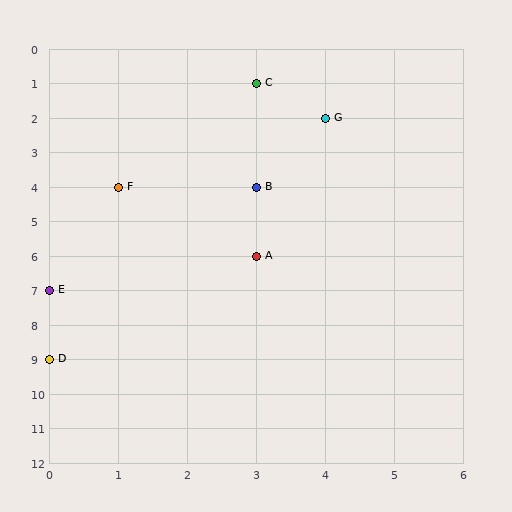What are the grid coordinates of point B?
Point B is at grid coordinates (3, 4).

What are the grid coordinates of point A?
Point A is at grid coordinates (3, 6).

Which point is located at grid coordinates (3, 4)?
Point B is at (3, 4).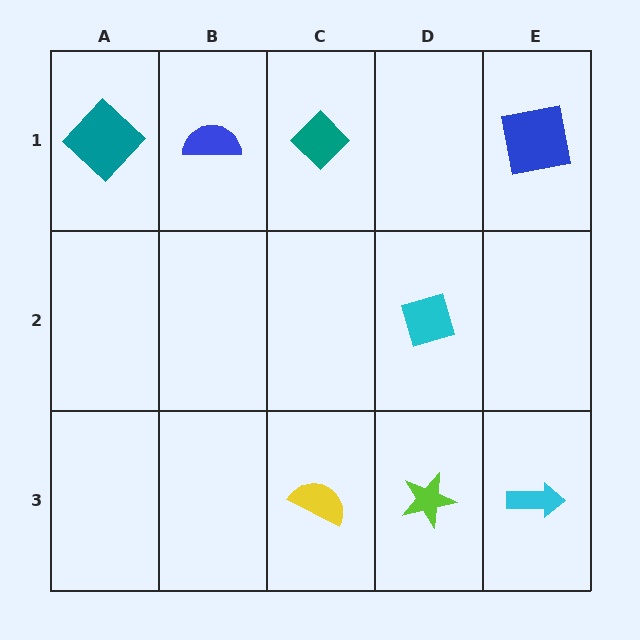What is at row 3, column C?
A yellow semicircle.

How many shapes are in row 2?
1 shape.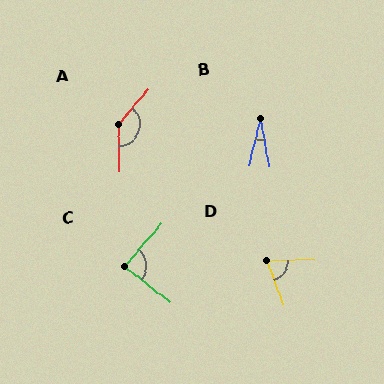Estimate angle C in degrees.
Approximately 87 degrees.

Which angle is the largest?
A, at approximately 139 degrees.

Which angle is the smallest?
B, at approximately 24 degrees.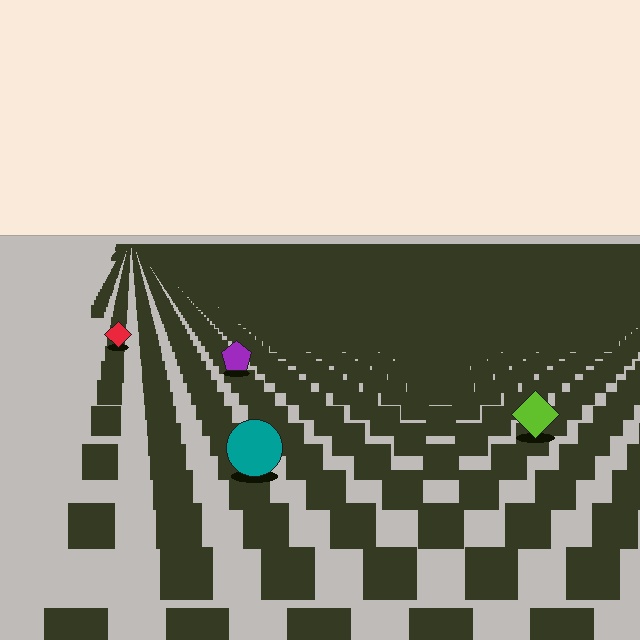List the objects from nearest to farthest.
From nearest to farthest: the teal circle, the lime diamond, the purple pentagon, the red diamond.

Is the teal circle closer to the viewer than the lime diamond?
Yes. The teal circle is closer — you can tell from the texture gradient: the ground texture is coarser near it.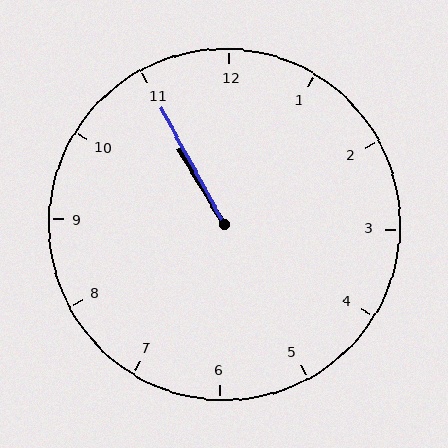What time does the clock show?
10:55.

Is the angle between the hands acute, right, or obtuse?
It is acute.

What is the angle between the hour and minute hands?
Approximately 2 degrees.